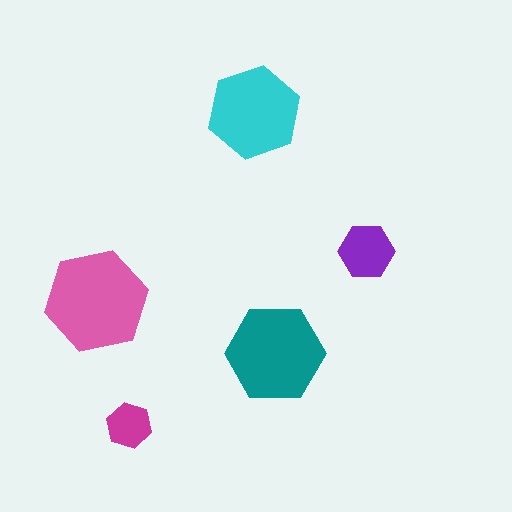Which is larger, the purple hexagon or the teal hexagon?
The teal one.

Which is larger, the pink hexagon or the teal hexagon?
The pink one.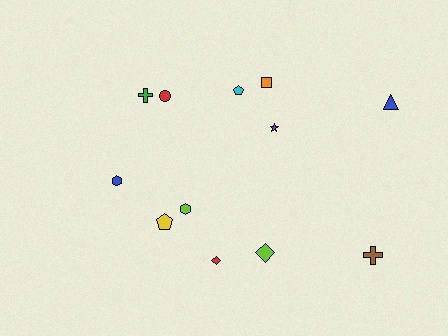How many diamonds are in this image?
There are 2 diamonds.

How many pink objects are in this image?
There are no pink objects.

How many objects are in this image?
There are 12 objects.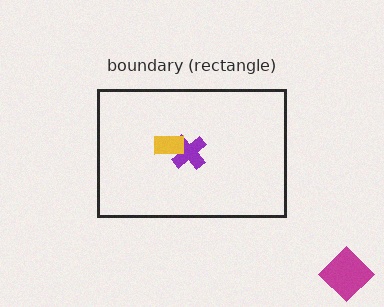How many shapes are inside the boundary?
2 inside, 1 outside.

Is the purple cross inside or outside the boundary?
Inside.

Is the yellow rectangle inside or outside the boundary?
Inside.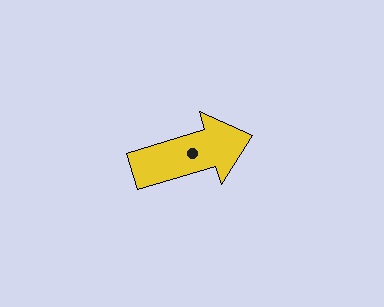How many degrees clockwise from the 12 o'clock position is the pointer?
Approximately 73 degrees.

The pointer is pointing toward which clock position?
Roughly 2 o'clock.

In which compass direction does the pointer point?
East.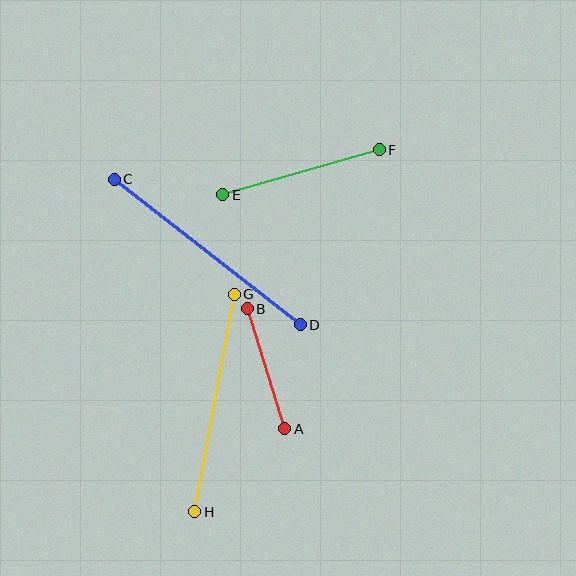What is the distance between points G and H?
The distance is approximately 221 pixels.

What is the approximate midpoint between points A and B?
The midpoint is at approximately (266, 369) pixels.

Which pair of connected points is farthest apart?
Points C and D are farthest apart.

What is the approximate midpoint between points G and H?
The midpoint is at approximately (214, 403) pixels.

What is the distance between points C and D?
The distance is approximately 236 pixels.